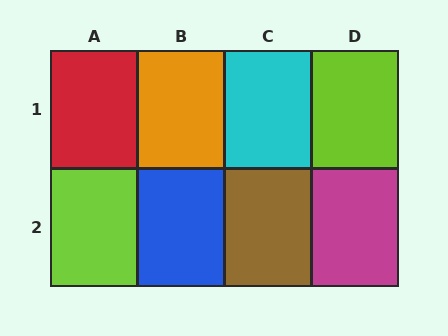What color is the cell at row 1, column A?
Red.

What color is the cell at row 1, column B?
Orange.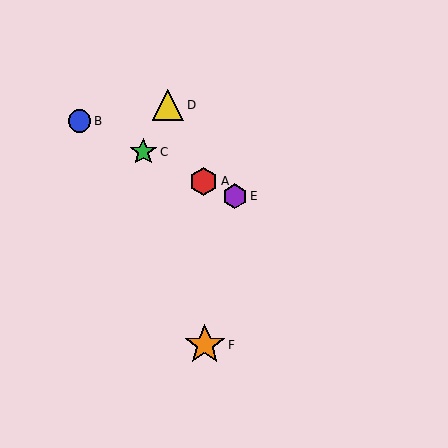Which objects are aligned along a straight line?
Objects A, B, C, E are aligned along a straight line.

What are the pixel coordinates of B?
Object B is at (80, 121).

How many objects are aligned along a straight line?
4 objects (A, B, C, E) are aligned along a straight line.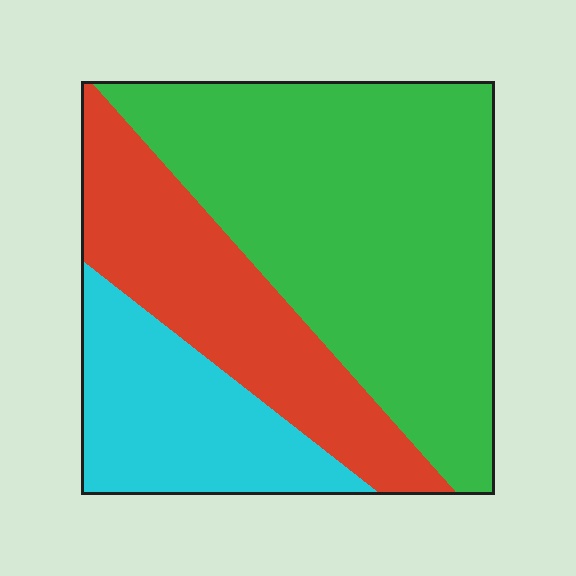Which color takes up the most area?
Green, at roughly 55%.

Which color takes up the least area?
Cyan, at roughly 20%.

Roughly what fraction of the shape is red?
Red covers 26% of the shape.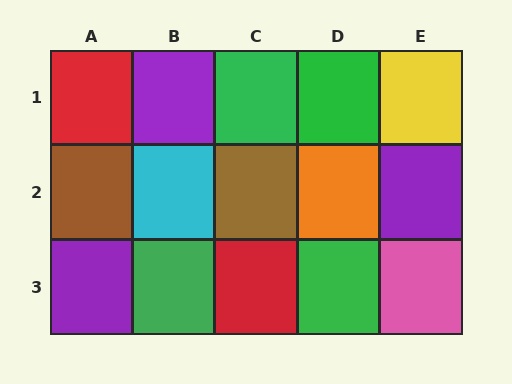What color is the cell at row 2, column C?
Brown.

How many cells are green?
4 cells are green.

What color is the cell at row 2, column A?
Brown.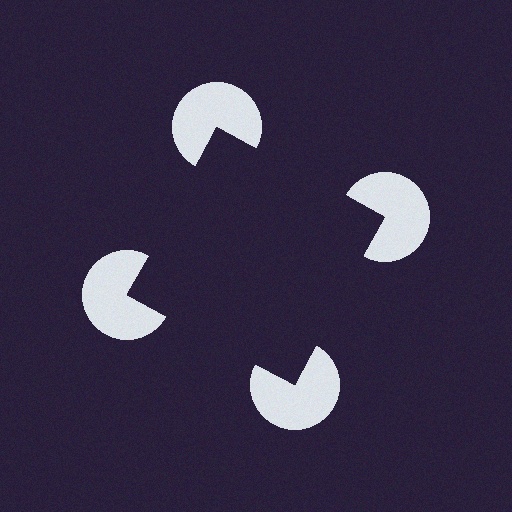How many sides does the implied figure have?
4 sides.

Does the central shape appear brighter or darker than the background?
It typically appears slightly darker than the background, even though no actual brightness change is drawn.